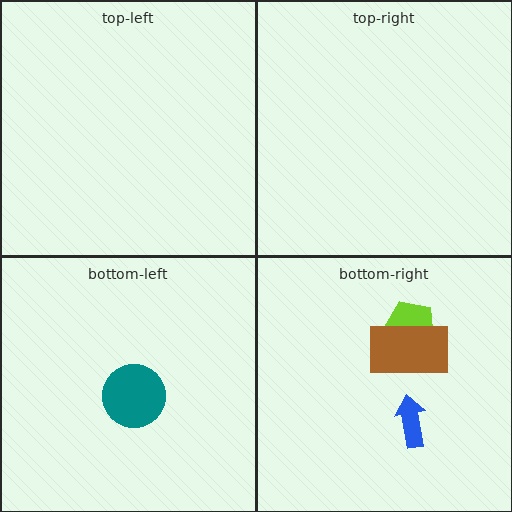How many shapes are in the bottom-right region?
3.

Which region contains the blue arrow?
The bottom-right region.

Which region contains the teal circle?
The bottom-left region.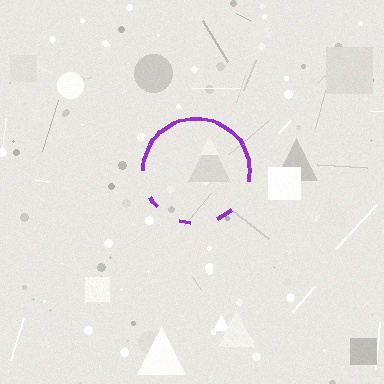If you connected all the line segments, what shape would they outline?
They would outline a circle.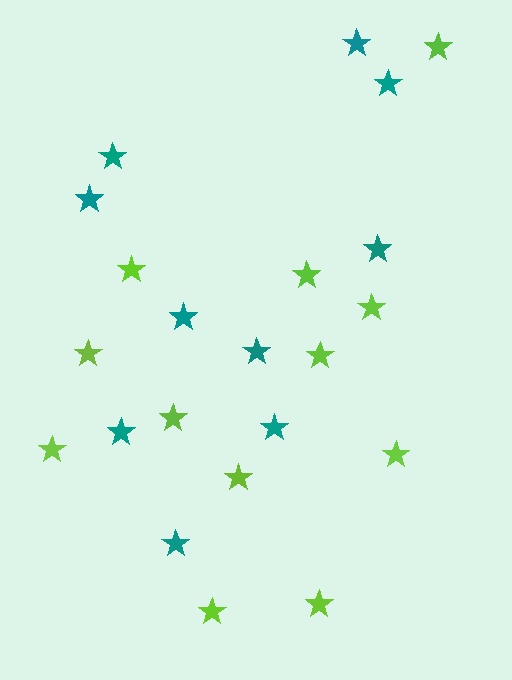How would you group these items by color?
There are 2 groups: one group of lime stars (12) and one group of teal stars (10).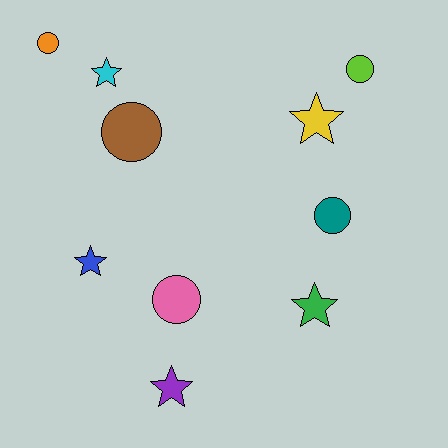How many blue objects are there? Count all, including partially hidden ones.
There is 1 blue object.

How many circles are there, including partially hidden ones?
There are 5 circles.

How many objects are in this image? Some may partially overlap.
There are 10 objects.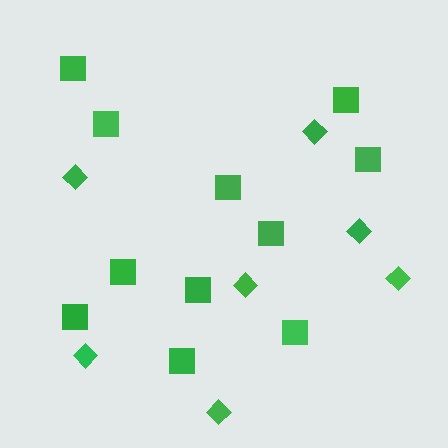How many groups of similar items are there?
There are 2 groups: one group of squares (11) and one group of diamonds (7).